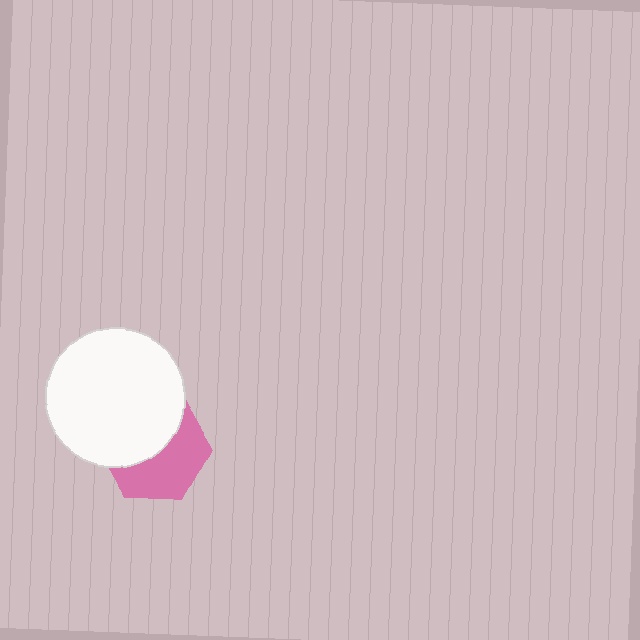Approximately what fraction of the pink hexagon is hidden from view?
Roughly 49% of the pink hexagon is hidden behind the white circle.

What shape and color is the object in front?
The object in front is a white circle.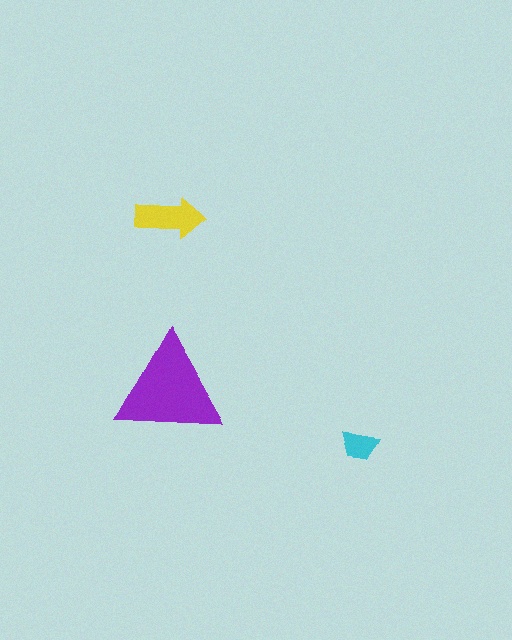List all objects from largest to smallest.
The purple triangle, the yellow arrow, the cyan trapezoid.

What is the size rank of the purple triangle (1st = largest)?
1st.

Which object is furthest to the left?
The yellow arrow is leftmost.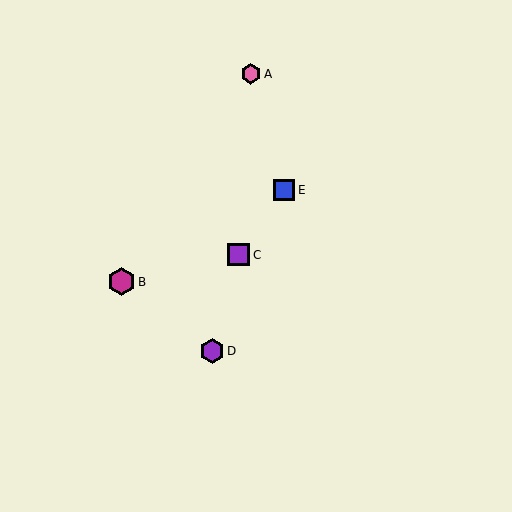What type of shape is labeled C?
Shape C is a purple square.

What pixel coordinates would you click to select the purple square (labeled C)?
Click at (239, 255) to select the purple square C.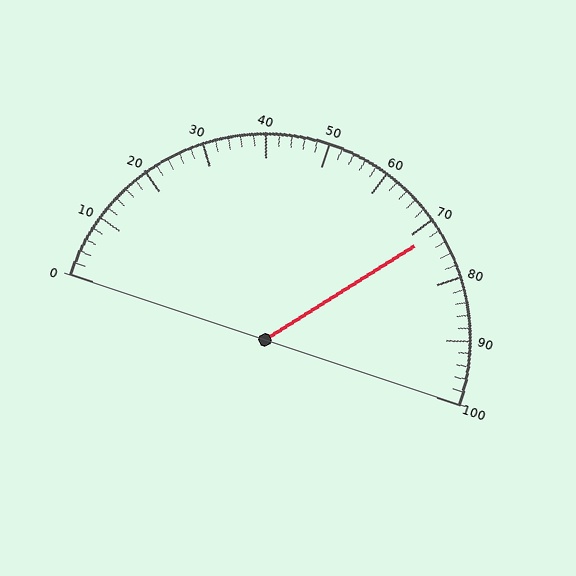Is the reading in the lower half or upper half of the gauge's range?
The reading is in the upper half of the range (0 to 100).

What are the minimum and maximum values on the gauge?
The gauge ranges from 0 to 100.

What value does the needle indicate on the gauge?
The needle indicates approximately 72.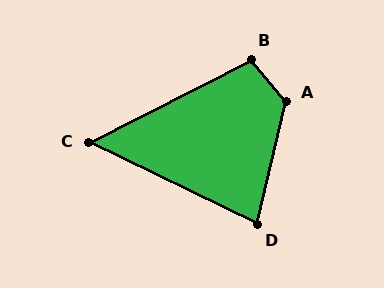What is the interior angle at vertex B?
Approximately 103 degrees (obtuse).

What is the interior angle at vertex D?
Approximately 77 degrees (acute).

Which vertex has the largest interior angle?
A, at approximately 127 degrees.